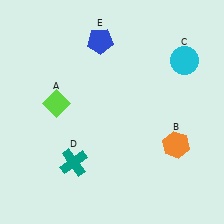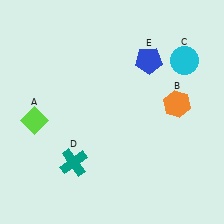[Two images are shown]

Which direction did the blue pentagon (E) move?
The blue pentagon (E) moved right.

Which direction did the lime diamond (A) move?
The lime diamond (A) moved left.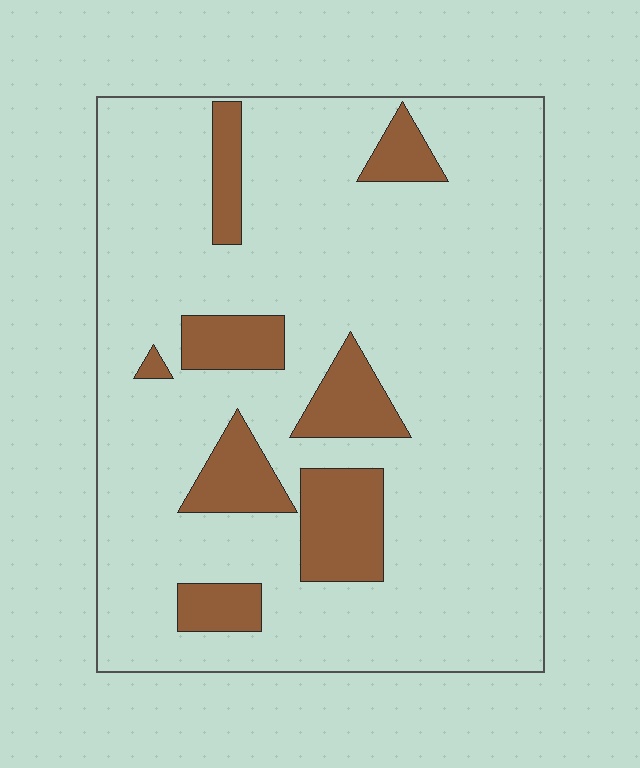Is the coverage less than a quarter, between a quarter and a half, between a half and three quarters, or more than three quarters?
Less than a quarter.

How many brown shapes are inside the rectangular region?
8.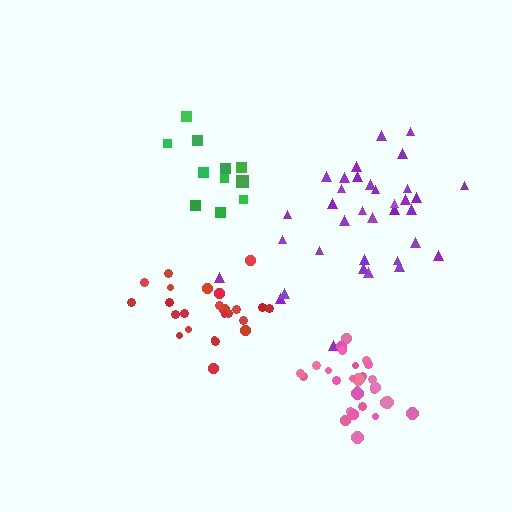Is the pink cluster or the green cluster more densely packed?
Pink.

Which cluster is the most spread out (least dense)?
Purple.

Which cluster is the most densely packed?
Pink.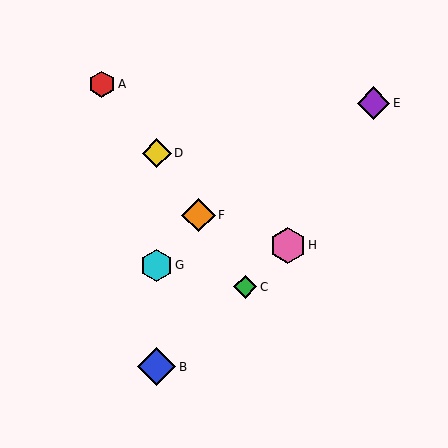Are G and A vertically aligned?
No, G is at x≈157 and A is at x≈102.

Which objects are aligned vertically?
Objects B, D, G are aligned vertically.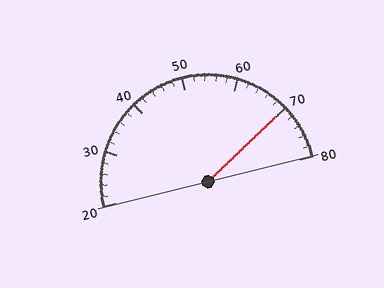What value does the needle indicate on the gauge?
The needle indicates approximately 70.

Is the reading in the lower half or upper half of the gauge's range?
The reading is in the upper half of the range (20 to 80).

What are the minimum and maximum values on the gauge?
The gauge ranges from 20 to 80.